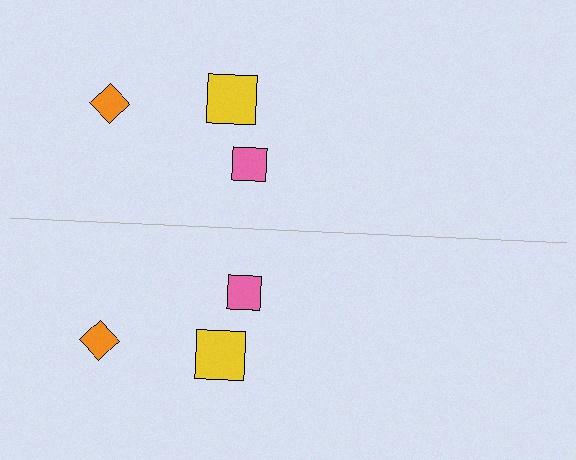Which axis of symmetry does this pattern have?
The pattern has a horizontal axis of symmetry running through the center of the image.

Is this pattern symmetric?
Yes, this pattern has bilateral (reflection) symmetry.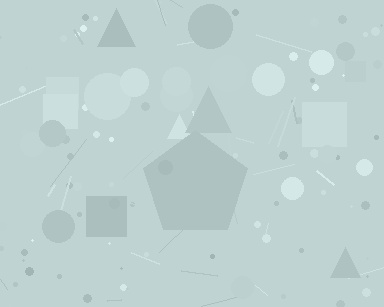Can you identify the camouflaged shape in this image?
The camouflaged shape is a pentagon.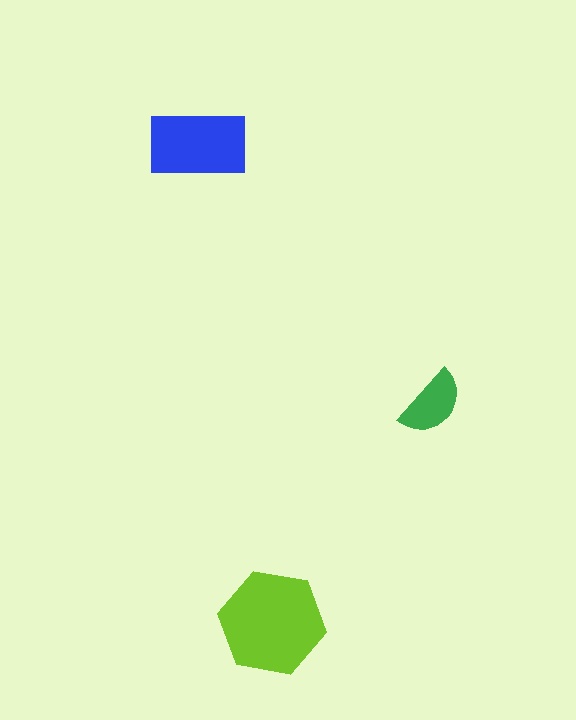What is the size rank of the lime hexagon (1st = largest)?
1st.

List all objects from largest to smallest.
The lime hexagon, the blue rectangle, the green semicircle.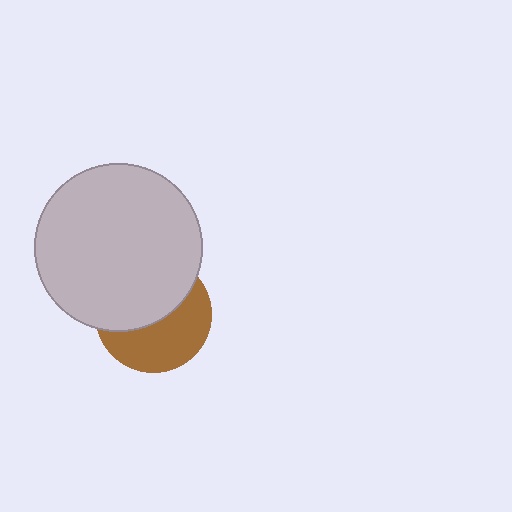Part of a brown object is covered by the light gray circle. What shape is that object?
It is a circle.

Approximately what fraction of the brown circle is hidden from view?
Roughly 52% of the brown circle is hidden behind the light gray circle.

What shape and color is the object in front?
The object in front is a light gray circle.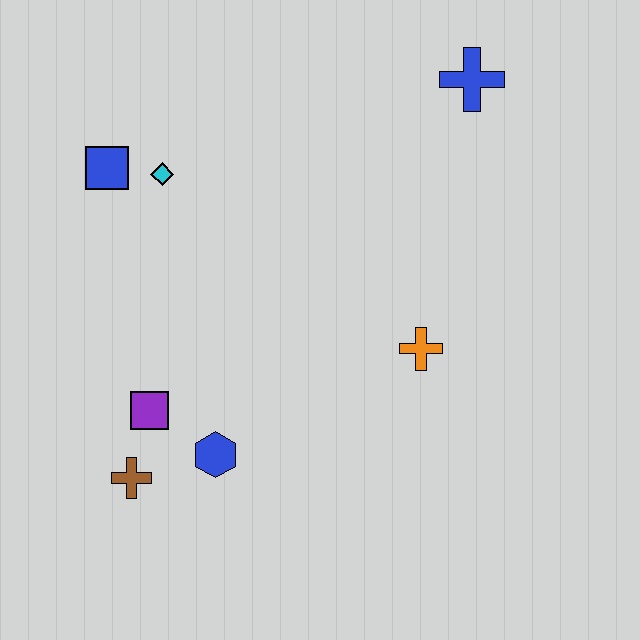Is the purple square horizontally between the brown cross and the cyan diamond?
Yes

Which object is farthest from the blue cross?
The brown cross is farthest from the blue cross.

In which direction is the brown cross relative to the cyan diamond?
The brown cross is below the cyan diamond.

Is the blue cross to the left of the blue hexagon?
No